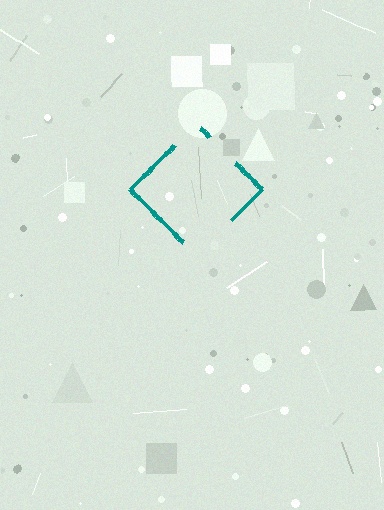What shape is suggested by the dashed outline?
The dashed outline suggests a diamond.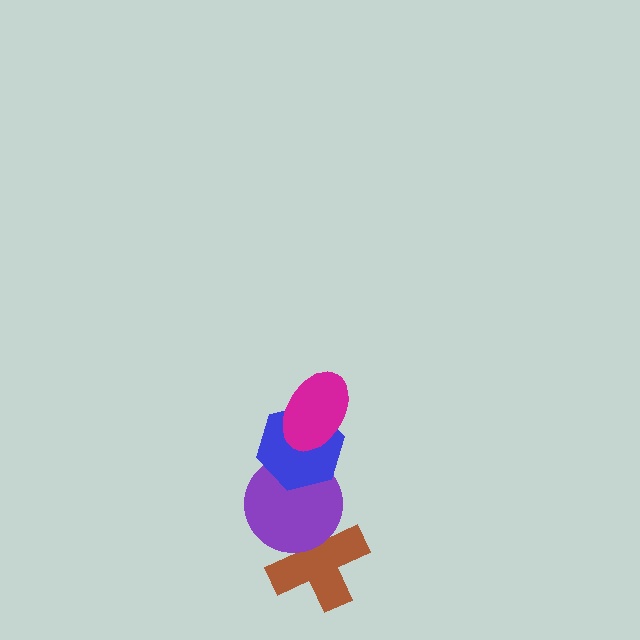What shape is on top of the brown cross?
The purple circle is on top of the brown cross.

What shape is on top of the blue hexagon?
The magenta ellipse is on top of the blue hexagon.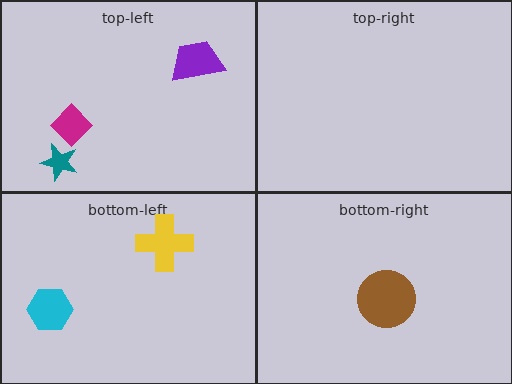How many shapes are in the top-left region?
3.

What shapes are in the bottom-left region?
The yellow cross, the cyan hexagon.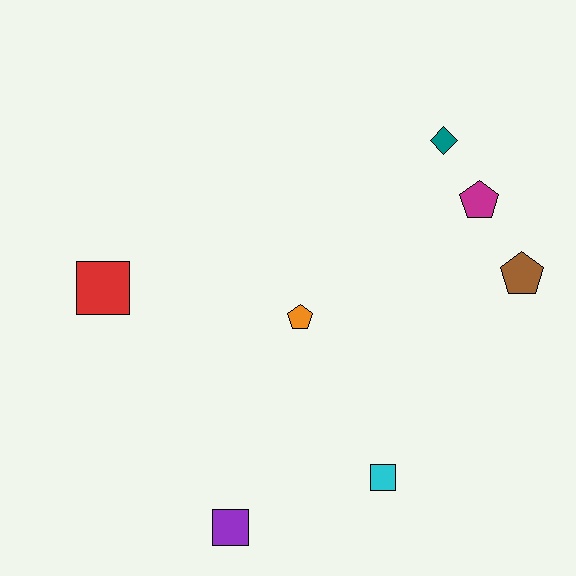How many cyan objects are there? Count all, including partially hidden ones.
There is 1 cyan object.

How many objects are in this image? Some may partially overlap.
There are 7 objects.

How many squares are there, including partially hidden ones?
There are 3 squares.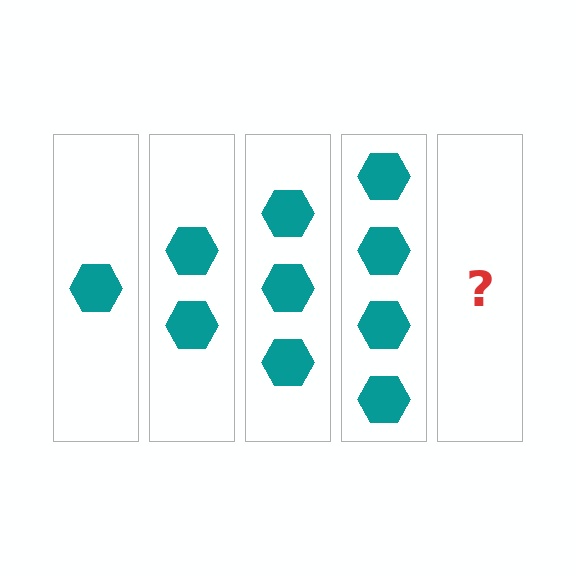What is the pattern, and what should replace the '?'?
The pattern is that each step adds one more hexagon. The '?' should be 5 hexagons.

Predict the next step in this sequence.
The next step is 5 hexagons.